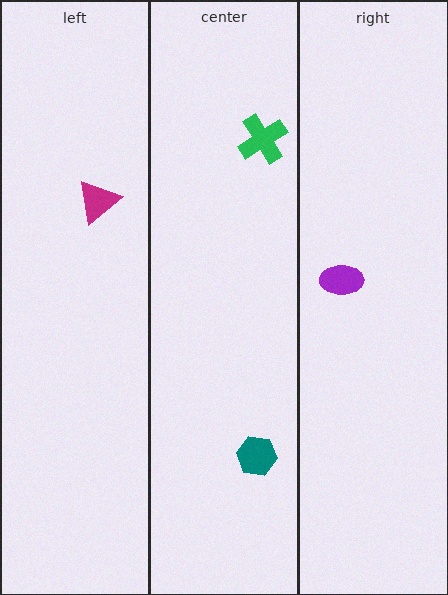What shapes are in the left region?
The magenta triangle.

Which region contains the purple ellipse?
The right region.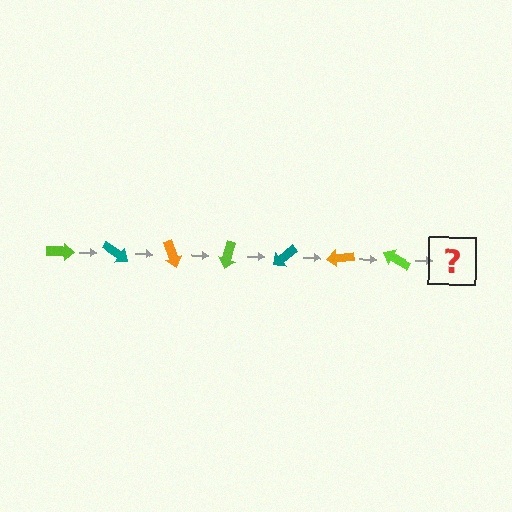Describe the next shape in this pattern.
It should be a teal arrow, rotated 245 degrees from the start.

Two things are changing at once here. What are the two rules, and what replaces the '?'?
The two rules are that it rotates 35 degrees each step and the color cycles through lime, teal, and orange. The '?' should be a teal arrow, rotated 245 degrees from the start.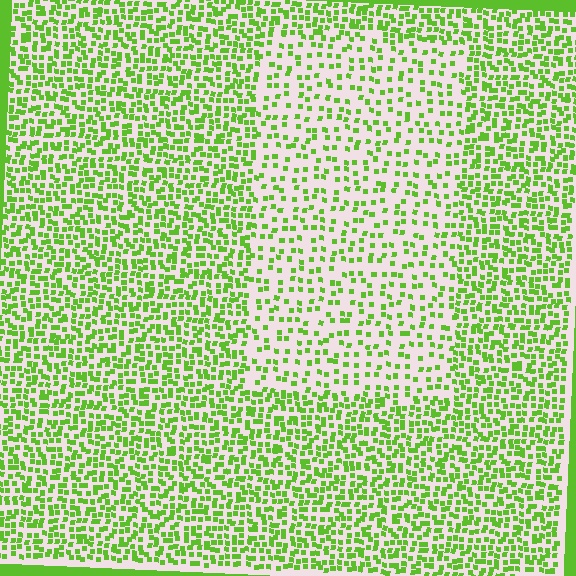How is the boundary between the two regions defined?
The boundary is defined by a change in element density (approximately 2.0x ratio). All elements are the same color, size, and shape.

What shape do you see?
I see a rectangle.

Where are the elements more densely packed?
The elements are more densely packed outside the rectangle boundary.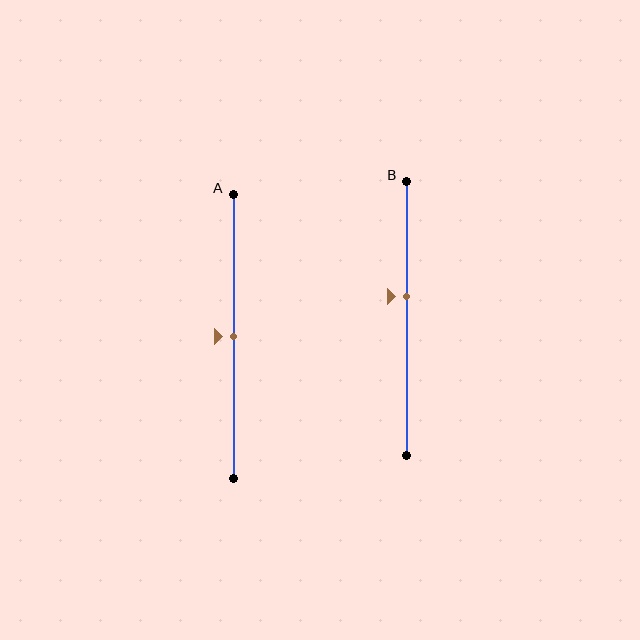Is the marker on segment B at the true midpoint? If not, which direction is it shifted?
No, the marker on segment B is shifted upward by about 8% of the segment length.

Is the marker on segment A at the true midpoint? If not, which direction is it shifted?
Yes, the marker on segment A is at the true midpoint.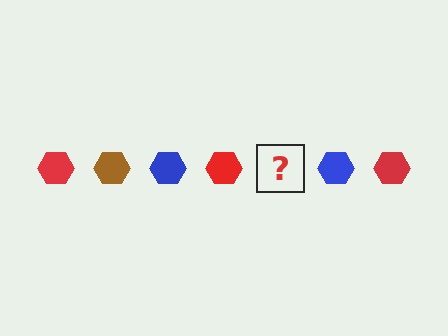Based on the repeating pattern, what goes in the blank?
The blank should be a brown hexagon.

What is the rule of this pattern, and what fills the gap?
The rule is that the pattern cycles through red, brown, blue hexagons. The gap should be filled with a brown hexagon.